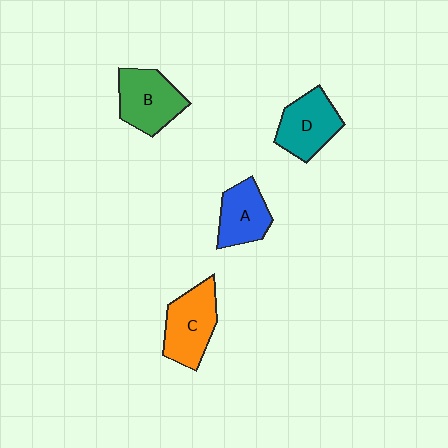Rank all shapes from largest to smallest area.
From largest to smallest: C (orange), B (green), D (teal), A (blue).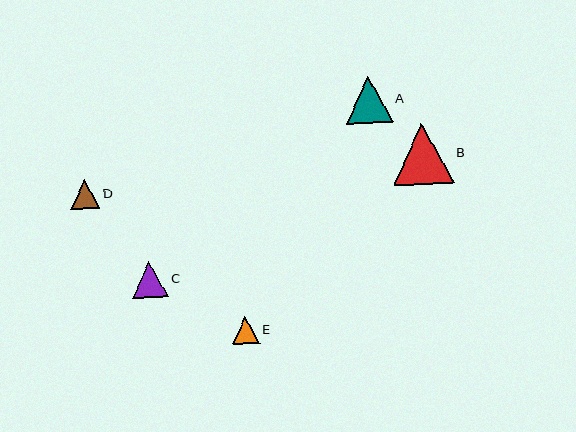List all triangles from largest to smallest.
From largest to smallest: B, A, C, D, E.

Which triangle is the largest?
Triangle B is the largest with a size of approximately 60 pixels.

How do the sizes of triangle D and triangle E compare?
Triangle D and triangle E are approximately the same size.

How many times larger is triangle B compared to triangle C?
Triangle B is approximately 1.7 times the size of triangle C.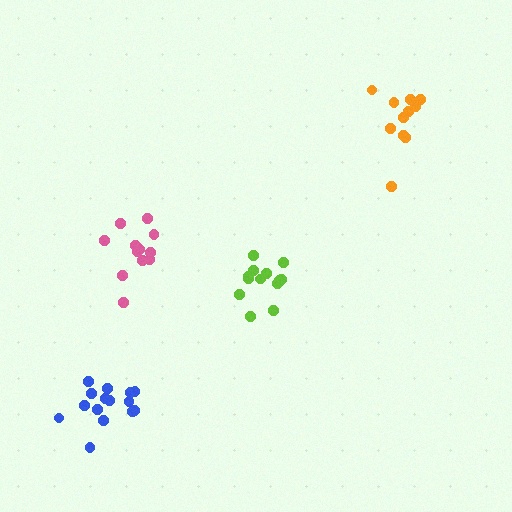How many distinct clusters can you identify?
There are 4 distinct clusters.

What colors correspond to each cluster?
The clusters are colored: lime, blue, pink, orange.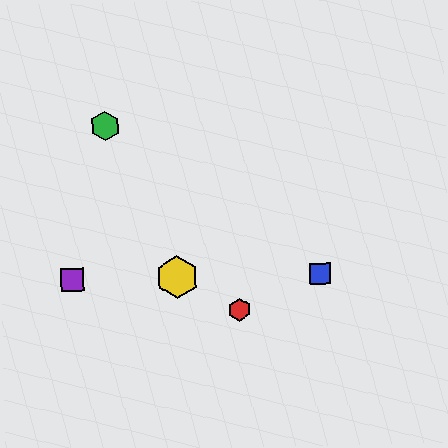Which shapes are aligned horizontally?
The blue square, the yellow hexagon, the purple square are aligned horizontally.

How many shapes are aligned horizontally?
3 shapes (the blue square, the yellow hexagon, the purple square) are aligned horizontally.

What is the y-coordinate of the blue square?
The blue square is at y≈274.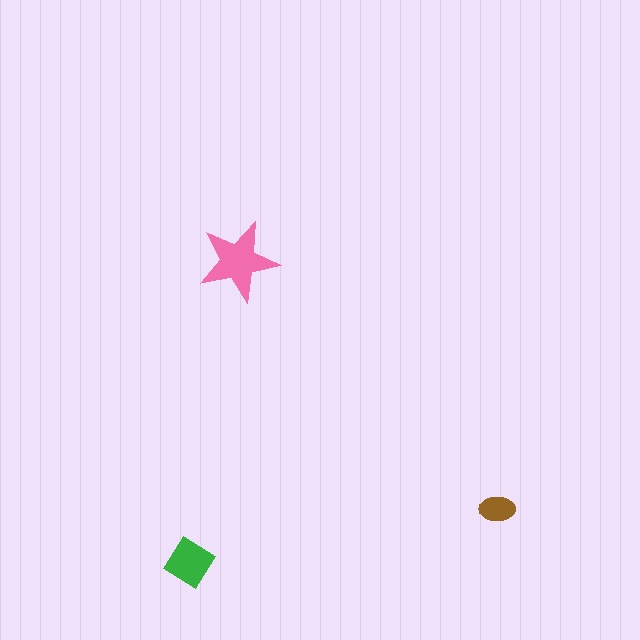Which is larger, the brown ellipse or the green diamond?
The green diamond.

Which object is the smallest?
The brown ellipse.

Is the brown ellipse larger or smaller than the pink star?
Smaller.